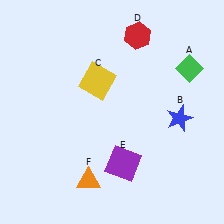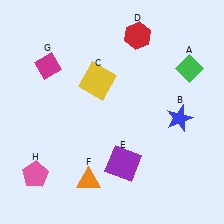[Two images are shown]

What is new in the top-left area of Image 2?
A magenta diamond (G) was added in the top-left area of Image 2.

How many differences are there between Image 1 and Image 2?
There are 2 differences between the two images.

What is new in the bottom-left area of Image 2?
A pink pentagon (H) was added in the bottom-left area of Image 2.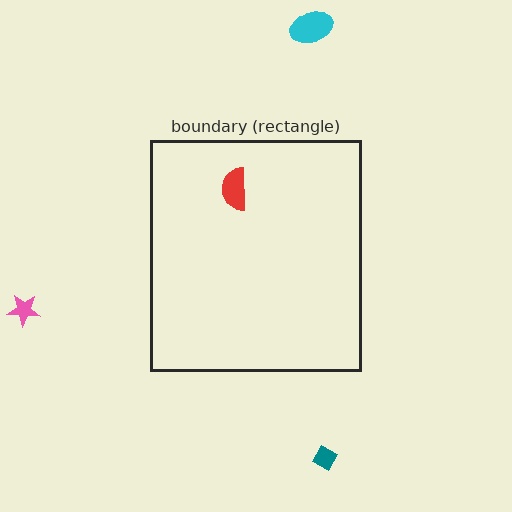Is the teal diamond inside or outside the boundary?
Outside.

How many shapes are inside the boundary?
1 inside, 3 outside.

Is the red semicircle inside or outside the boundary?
Inside.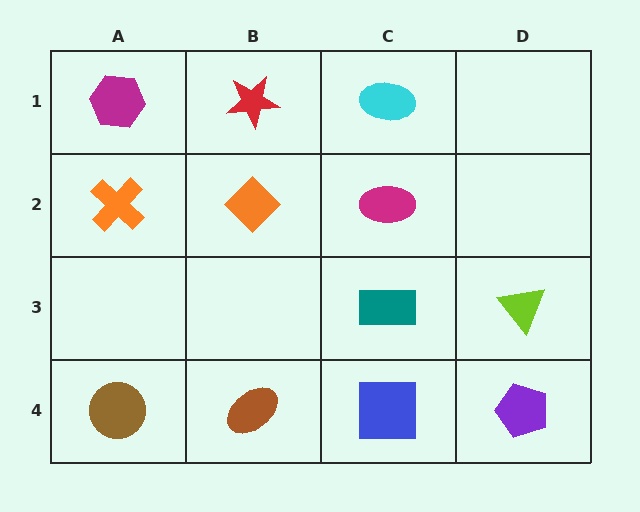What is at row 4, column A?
A brown circle.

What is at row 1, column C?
A cyan ellipse.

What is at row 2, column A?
An orange cross.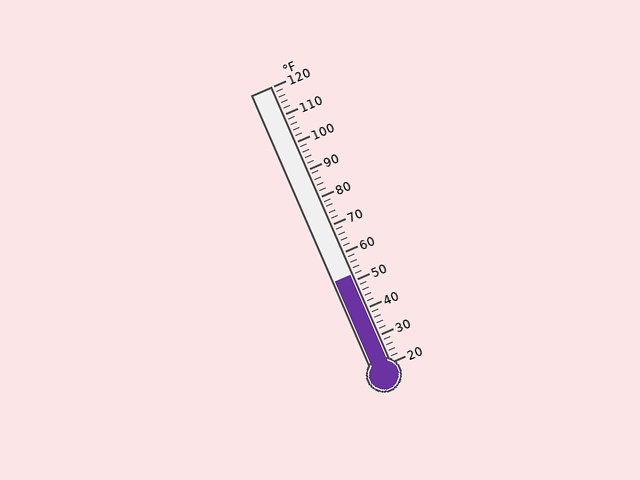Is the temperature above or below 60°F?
The temperature is below 60°F.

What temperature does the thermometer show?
The thermometer shows approximately 52°F.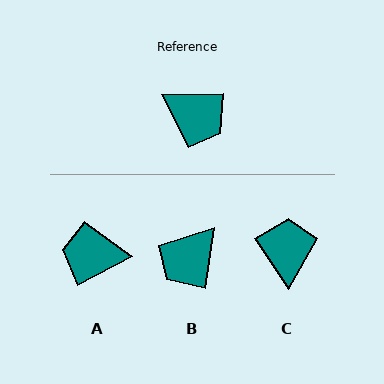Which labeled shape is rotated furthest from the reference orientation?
A, about 153 degrees away.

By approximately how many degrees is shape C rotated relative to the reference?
Approximately 123 degrees counter-clockwise.